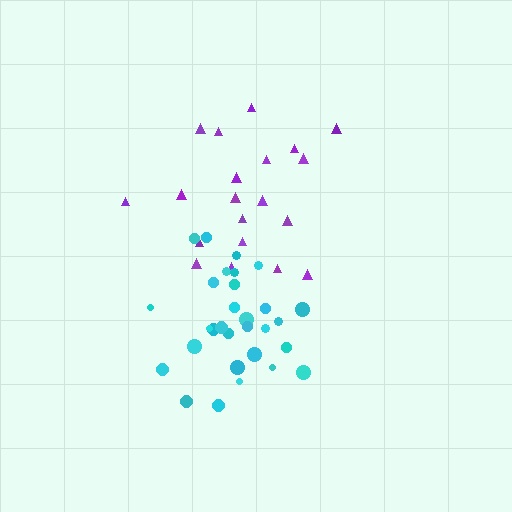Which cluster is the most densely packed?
Cyan.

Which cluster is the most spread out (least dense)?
Purple.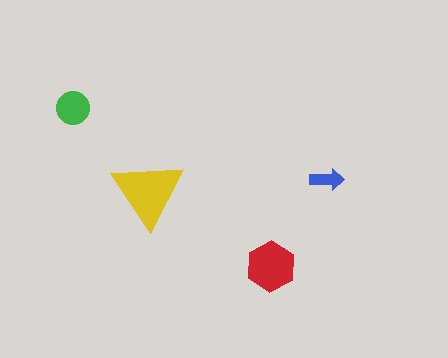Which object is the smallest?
The blue arrow.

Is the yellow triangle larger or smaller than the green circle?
Larger.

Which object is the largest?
The yellow triangle.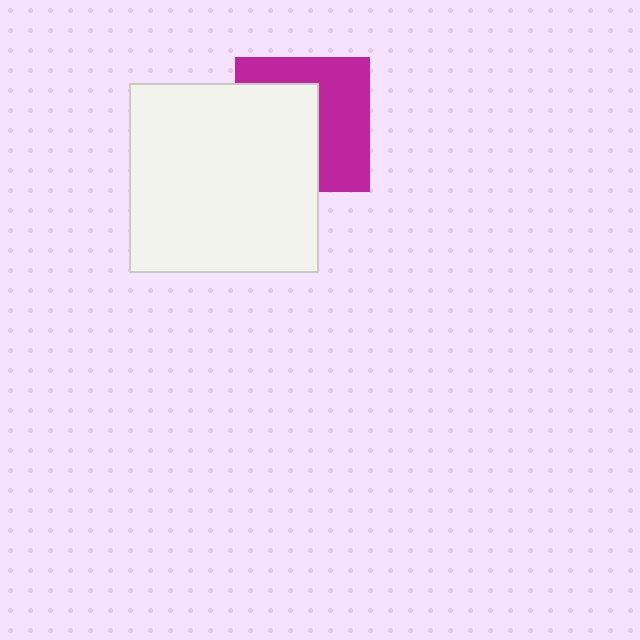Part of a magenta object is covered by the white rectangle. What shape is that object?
It is a square.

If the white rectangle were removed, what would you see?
You would see the complete magenta square.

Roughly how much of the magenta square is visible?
About half of it is visible (roughly 49%).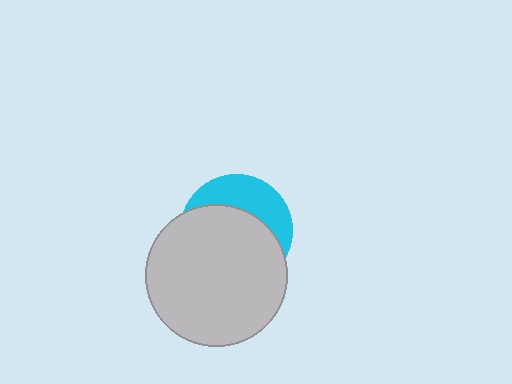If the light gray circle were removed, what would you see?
You would see the complete cyan circle.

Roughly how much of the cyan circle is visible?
A small part of it is visible (roughly 34%).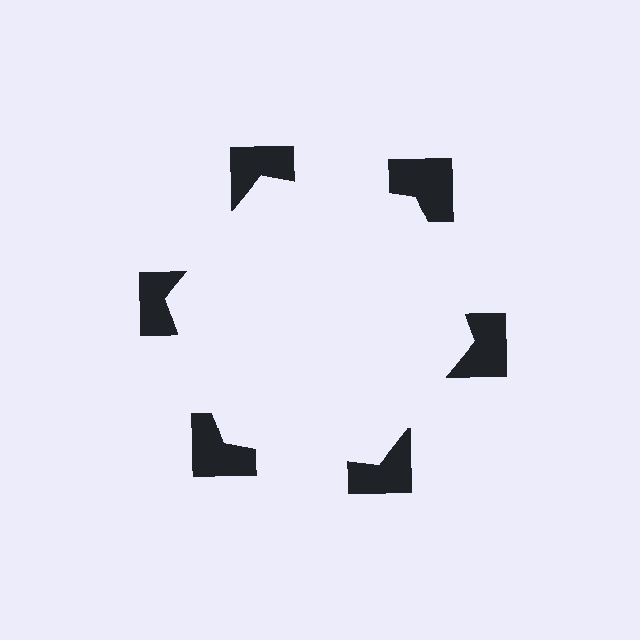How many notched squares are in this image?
There are 6 — one at each vertex of the illusory hexagon.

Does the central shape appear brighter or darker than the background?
It typically appears slightly brighter than the background, even though no actual brightness change is drawn.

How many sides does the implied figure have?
6 sides.